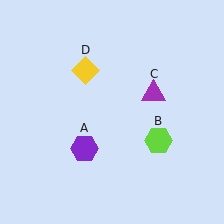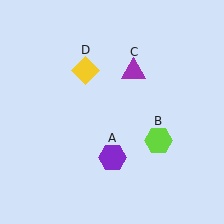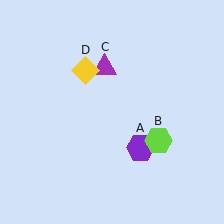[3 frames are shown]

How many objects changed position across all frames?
2 objects changed position: purple hexagon (object A), purple triangle (object C).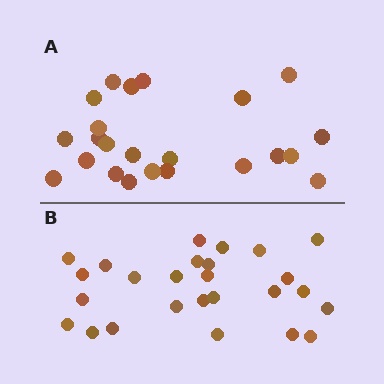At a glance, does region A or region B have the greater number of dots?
Region B (the bottom region) has more dots.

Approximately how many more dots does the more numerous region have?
Region B has just a few more — roughly 2 or 3 more dots than region A.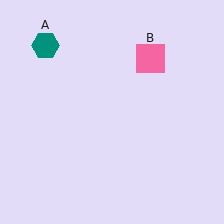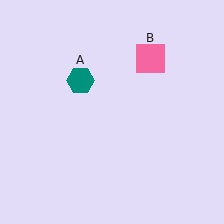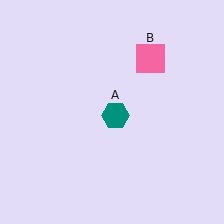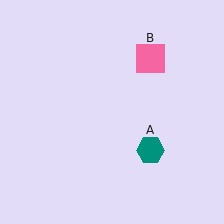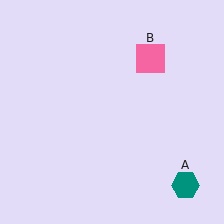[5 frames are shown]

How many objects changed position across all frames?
1 object changed position: teal hexagon (object A).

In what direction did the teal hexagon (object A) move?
The teal hexagon (object A) moved down and to the right.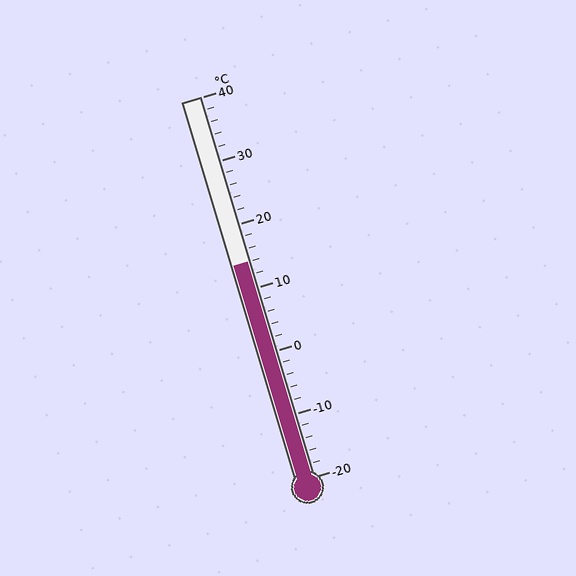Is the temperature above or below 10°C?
The temperature is above 10°C.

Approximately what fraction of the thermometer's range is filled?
The thermometer is filled to approximately 55% of its range.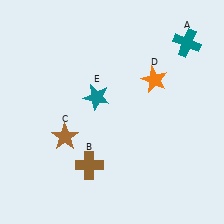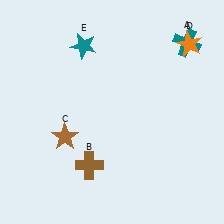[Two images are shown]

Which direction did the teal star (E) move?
The teal star (E) moved up.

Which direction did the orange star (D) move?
The orange star (D) moved up.